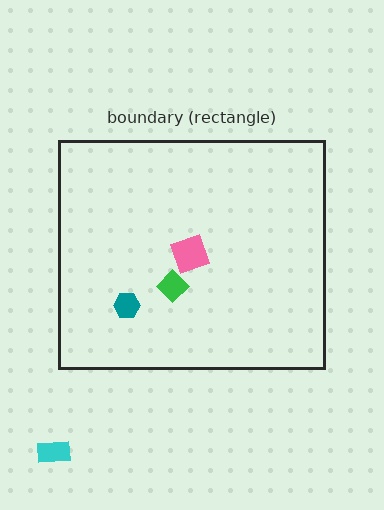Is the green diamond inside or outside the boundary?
Inside.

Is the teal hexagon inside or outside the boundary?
Inside.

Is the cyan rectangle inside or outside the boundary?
Outside.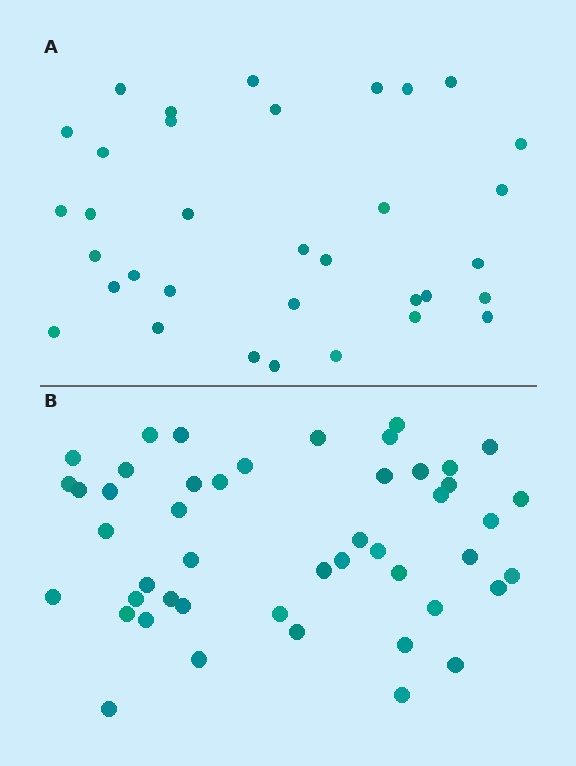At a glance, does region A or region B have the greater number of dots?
Region B (the bottom region) has more dots.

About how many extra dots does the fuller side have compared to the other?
Region B has approximately 15 more dots than region A.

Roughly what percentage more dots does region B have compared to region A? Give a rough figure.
About 40% more.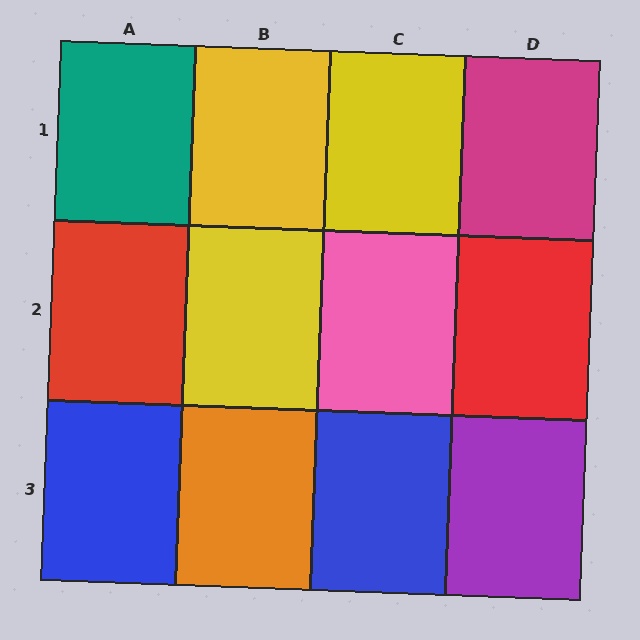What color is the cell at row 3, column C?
Blue.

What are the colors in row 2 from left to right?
Red, yellow, pink, red.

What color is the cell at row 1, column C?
Yellow.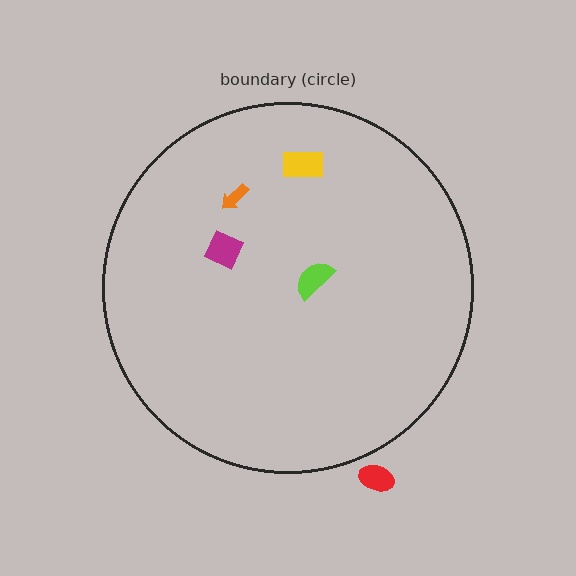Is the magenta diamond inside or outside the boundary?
Inside.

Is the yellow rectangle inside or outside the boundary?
Inside.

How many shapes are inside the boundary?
4 inside, 1 outside.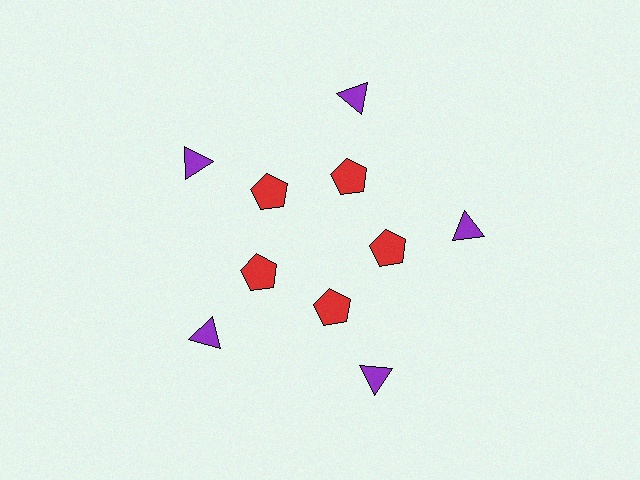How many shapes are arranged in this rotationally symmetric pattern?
There are 10 shapes, arranged in 5 groups of 2.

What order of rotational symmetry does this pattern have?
This pattern has 5-fold rotational symmetry.